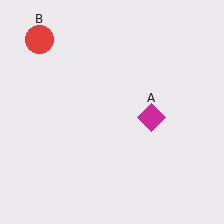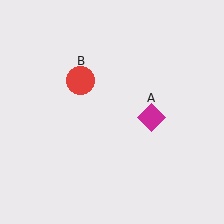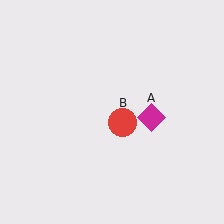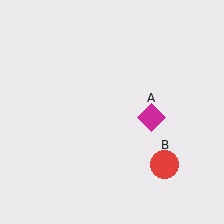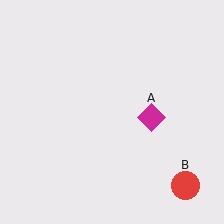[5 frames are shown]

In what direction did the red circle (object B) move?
The red circle (object B) moved down and to the right.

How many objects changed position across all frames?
1 object changed position: red circle (object B).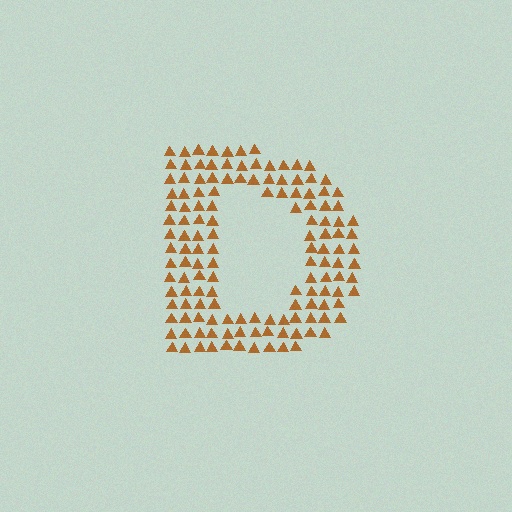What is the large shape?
The large shape is the letter D.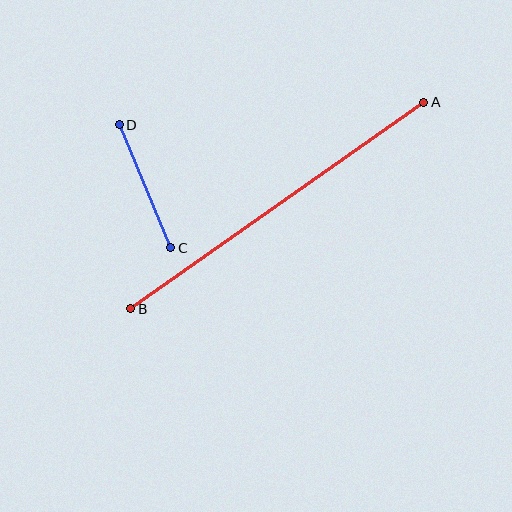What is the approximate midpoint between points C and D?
The midpoint is at approximately (145, 186) pixels.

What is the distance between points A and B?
The distance is approximately 359 pixels.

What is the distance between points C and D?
The distance is approximately 133 pixels.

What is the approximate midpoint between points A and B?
The midpoint is at approximately (277, 206) pixels.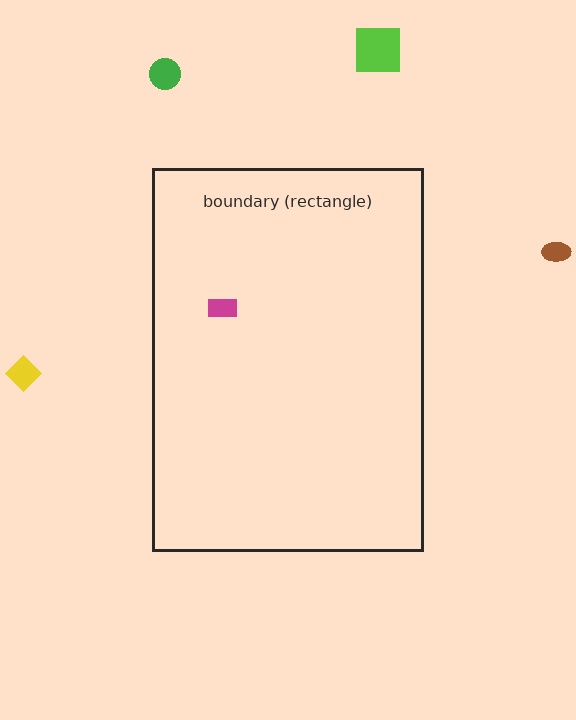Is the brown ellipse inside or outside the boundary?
Outside.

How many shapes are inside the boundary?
1 inside, 4 outside.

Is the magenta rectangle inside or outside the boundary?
Inside.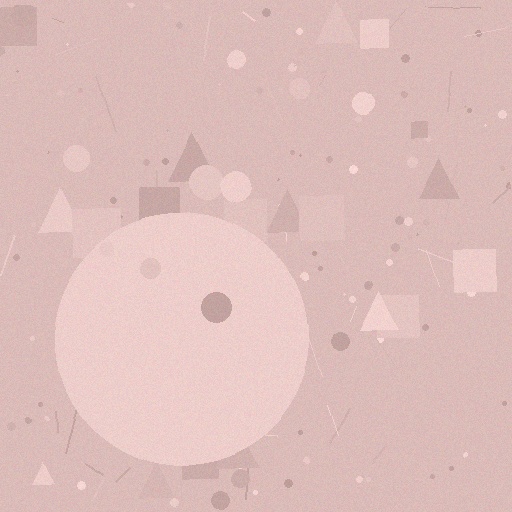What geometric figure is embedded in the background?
A circle is embedded in the background.